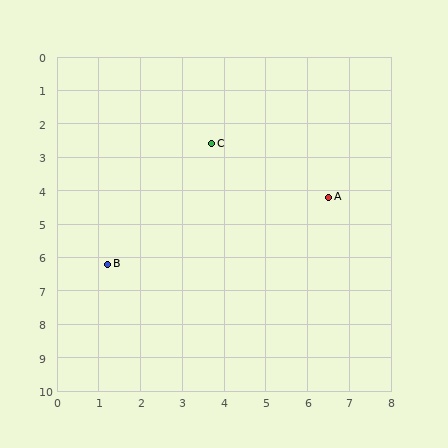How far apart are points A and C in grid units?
Points A and C are about 3.2 grid units apart.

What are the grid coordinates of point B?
Point B is at approximately (1.2, 6.2).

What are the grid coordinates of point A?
Point A is at approximately (6.5, 4.2).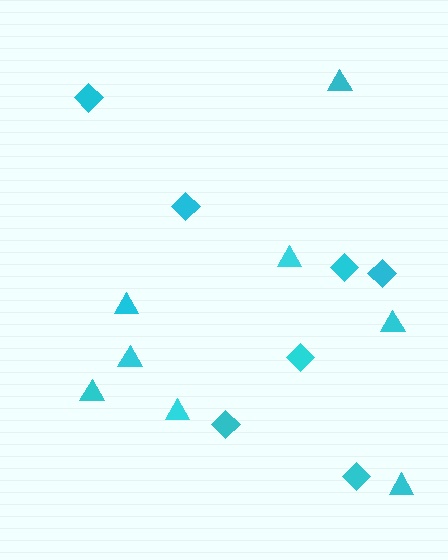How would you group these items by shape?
There are 2 groups: one group of triangles (8) and one group of diamonds (7).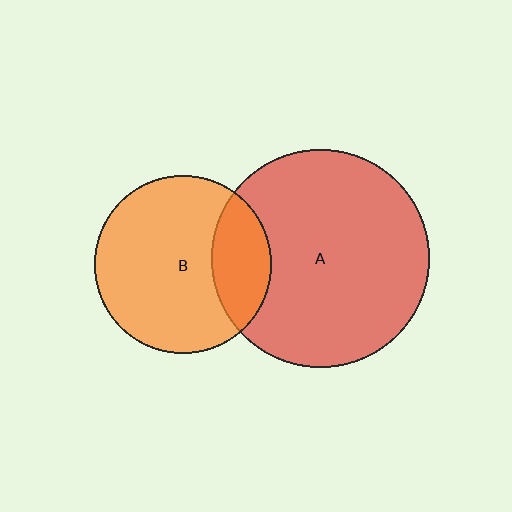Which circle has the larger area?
Circle A (red).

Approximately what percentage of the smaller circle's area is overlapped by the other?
Approximately 25%.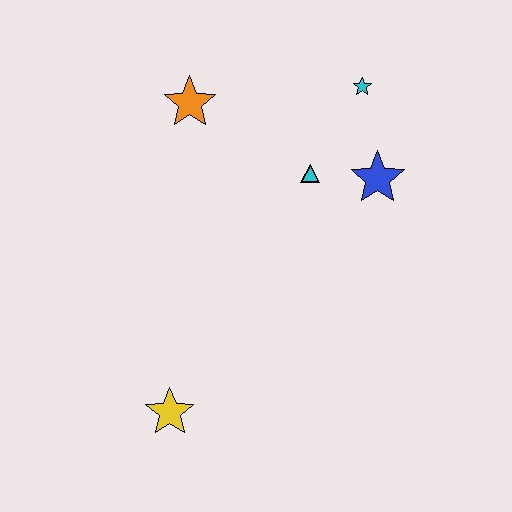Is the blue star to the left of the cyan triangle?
No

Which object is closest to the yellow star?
The cyan triangle is closest to the yellow star.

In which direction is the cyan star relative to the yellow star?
The cyan star is above the yellow star.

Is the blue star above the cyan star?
No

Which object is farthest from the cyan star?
The yellow star is farthest from the cyan star.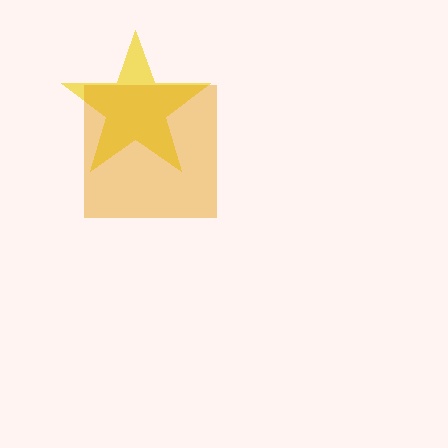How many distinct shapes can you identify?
There are 2 distinct shapes: a yellow star, an orange square.